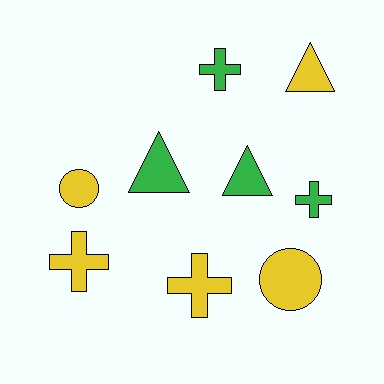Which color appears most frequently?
Yellow, with 5 objects.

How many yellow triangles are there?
There is 1 yellow triangle.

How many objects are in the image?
There are 9 objects.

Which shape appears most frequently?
Cross, with 4 objects.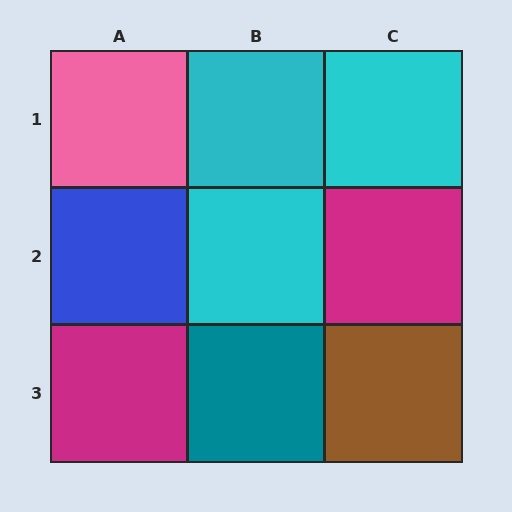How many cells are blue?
1 cell is blue.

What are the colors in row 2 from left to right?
Blue, cyan, magenta.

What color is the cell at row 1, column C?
Cyan.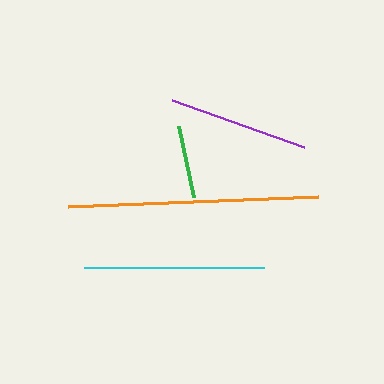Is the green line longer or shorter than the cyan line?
The cyan line is longer than the green line.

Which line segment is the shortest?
The green line is the shortest at approximately 73 pixels.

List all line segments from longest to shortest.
From longest to shortest: orange, cyan, purple, green.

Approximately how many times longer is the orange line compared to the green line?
The orange line is approximately 3.4 times the length of the green line.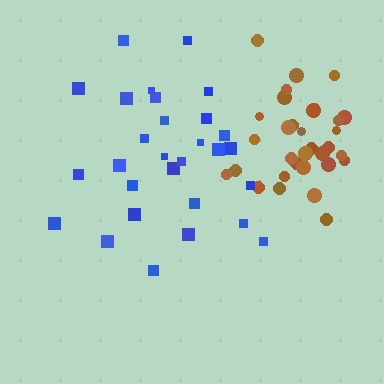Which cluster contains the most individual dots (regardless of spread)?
Brown (32).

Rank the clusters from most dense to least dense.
brown, blue.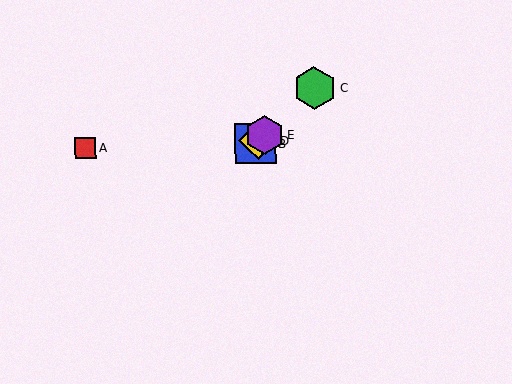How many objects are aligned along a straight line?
4 objects (B, C, D, E) are aligned along a straight line.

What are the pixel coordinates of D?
Object D is at (258, 141).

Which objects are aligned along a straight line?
Objects B, C, D, E are aligned along a straight line.